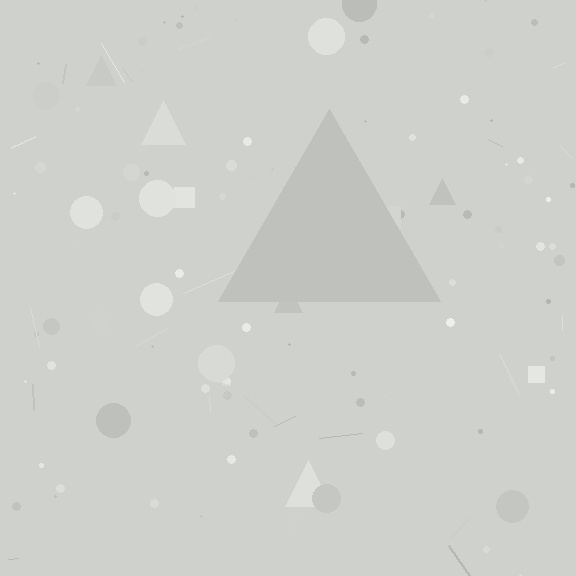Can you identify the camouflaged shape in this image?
The camouflaged shape is a triangle.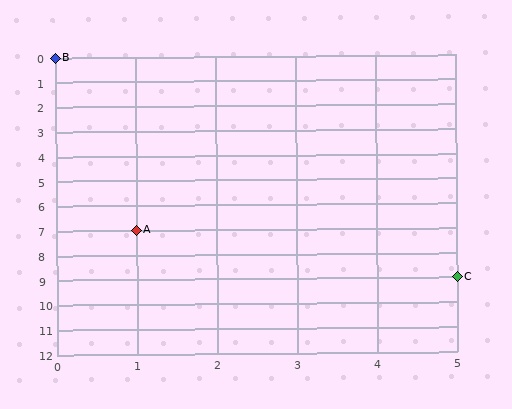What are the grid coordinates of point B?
Point B is at grid coordinates (0, 0).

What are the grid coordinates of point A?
Point A is at grid coordinates (1, 7).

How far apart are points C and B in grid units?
Points C and B are 5 columns and 9 rows apart (about 10.3 grid units diagonally).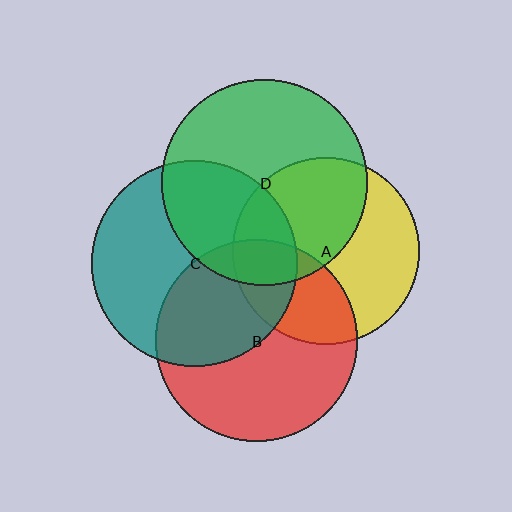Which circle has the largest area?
Circle C (teal).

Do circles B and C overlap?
Yes.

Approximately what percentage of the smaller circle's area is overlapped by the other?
Approximately 40%.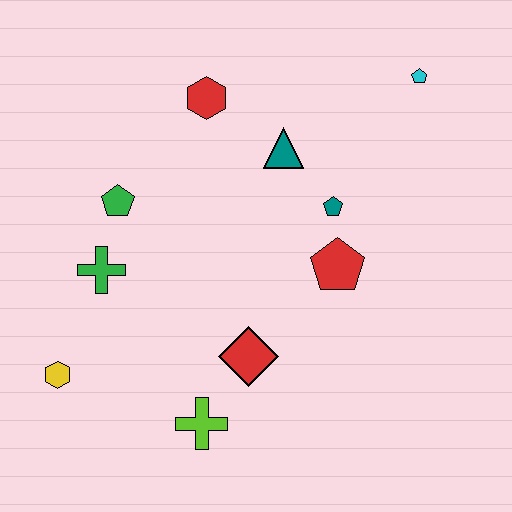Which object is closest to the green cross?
The green pentagon is closest to the green cross.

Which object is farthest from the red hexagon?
The lime cross is farthest from the red hexagon.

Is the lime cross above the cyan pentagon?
No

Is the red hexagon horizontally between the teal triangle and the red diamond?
No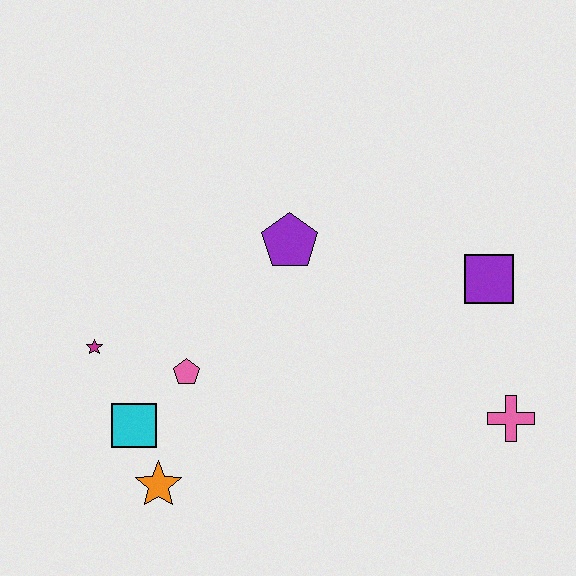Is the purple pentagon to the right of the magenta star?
Yes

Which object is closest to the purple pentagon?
The pink pentagon is closest to the purple pentagon.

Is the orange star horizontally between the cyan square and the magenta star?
No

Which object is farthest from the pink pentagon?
The pink cross is farthest from the pink pentagon.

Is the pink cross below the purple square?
Yes